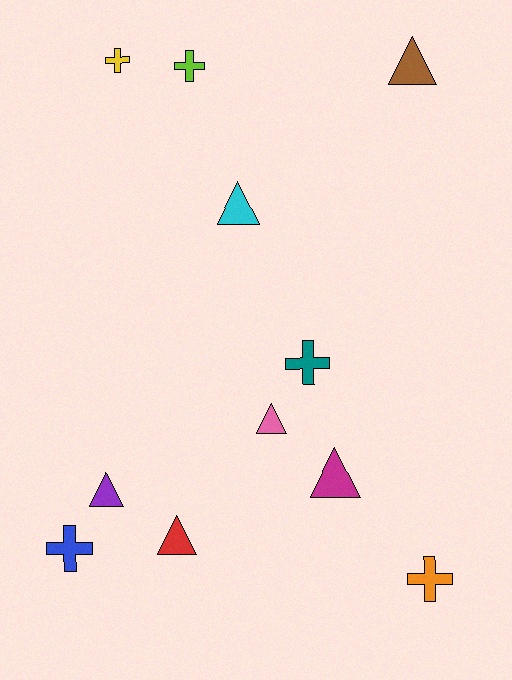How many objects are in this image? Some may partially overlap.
There are 11 objects.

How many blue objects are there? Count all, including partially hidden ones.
There is 1 blue object.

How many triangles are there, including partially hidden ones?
There are 6 triangles.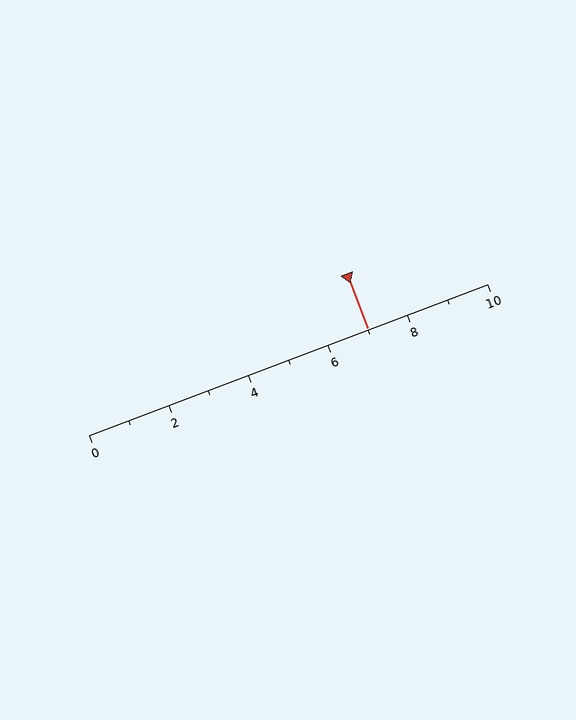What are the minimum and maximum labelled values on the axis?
The axis runs from 0 to 10.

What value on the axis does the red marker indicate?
The marker indicates approximately 7.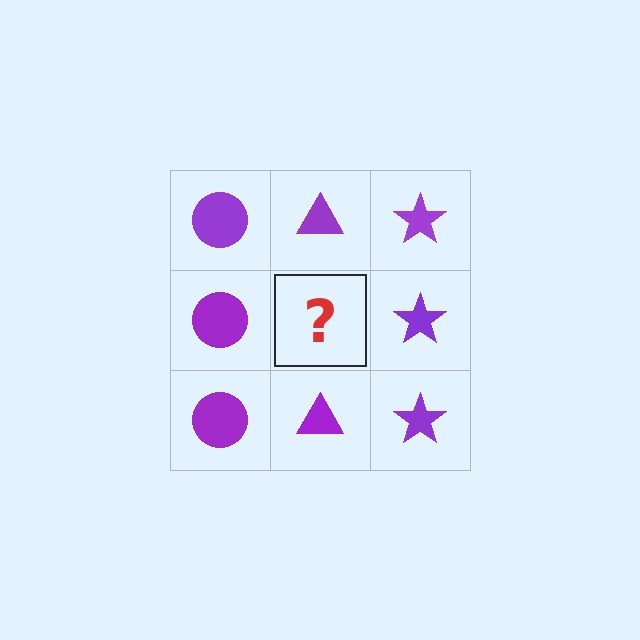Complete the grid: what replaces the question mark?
The question mark should be replaced with a purple triangle.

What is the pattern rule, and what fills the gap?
The rule is that each column has a consistent shape. The gap should be filled with a purple triangle.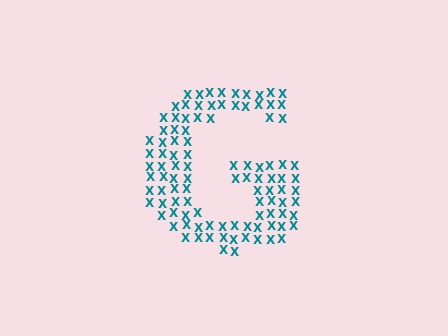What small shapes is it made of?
It is made of small letter X's.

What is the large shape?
The large shape is the letter G.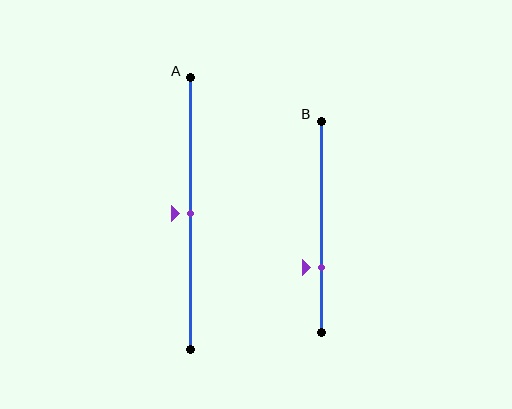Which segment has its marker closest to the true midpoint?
Segment A has its marker closest to the true midpoint.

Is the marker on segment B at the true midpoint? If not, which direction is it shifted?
No, the marker on segment B is shifted downward by about 19% of the segment length.